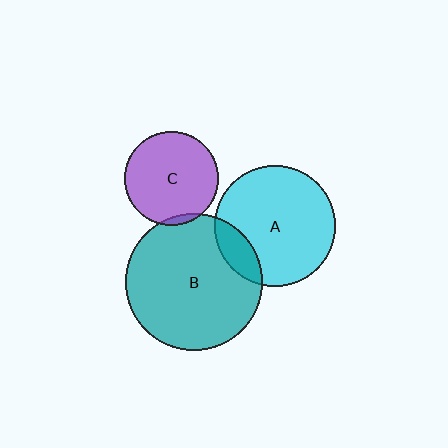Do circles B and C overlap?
Yes.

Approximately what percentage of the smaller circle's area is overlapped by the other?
Approximately 5%.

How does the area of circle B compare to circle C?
Approximately 2.1 times.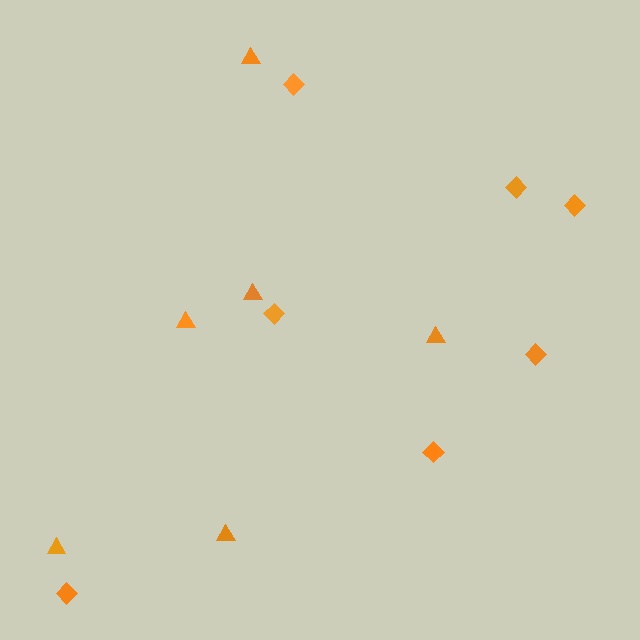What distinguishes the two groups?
There are 2 groups: one group of diamonds (7) and one group of triangles (6).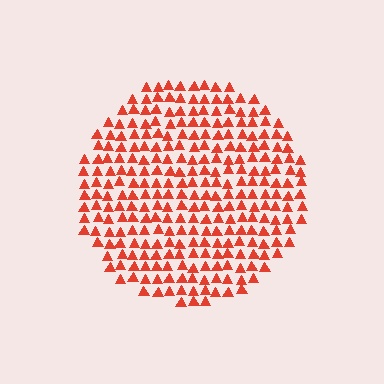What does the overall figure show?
The overall figure shows a circle.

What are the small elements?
The small elements are triangles.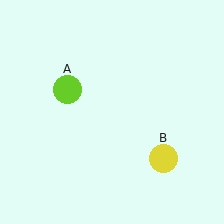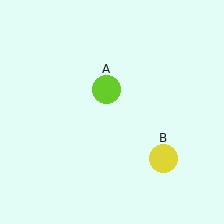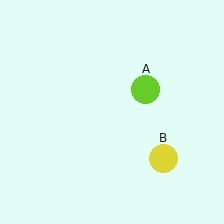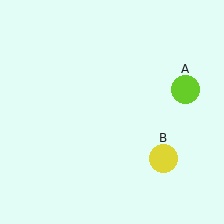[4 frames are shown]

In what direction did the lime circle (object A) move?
The lime circle (object A) moved right.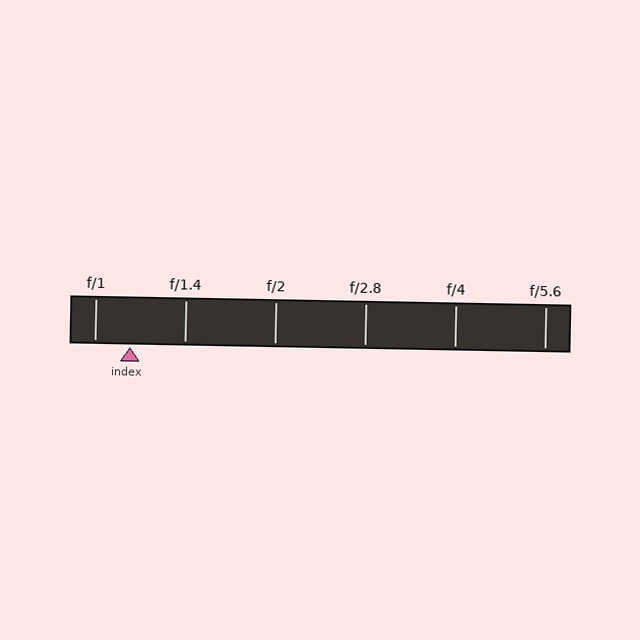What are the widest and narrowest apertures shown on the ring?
The widest aperture shown is f/1 and the narrowest is f/5.6.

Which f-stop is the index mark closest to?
The index mark is closest to f/1.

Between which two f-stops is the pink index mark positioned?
The index mark is between f/1 and f/1.4.